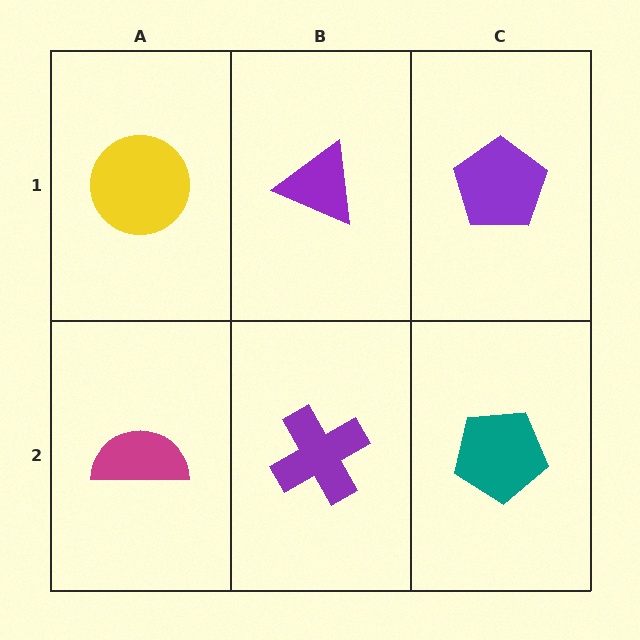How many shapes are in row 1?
3 shapes.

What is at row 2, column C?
A teal pentagon.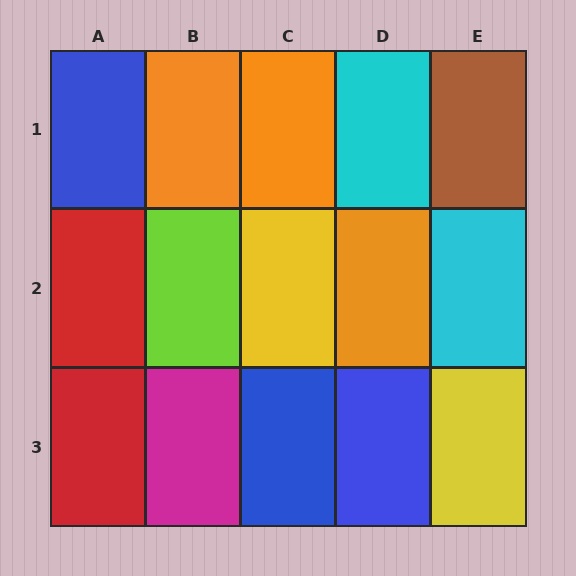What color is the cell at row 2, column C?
Yellow.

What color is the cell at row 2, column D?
Orange.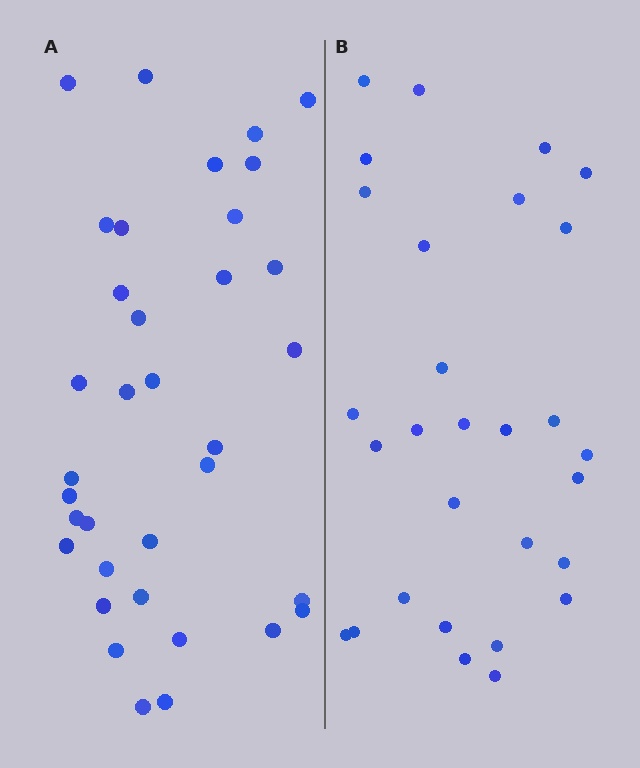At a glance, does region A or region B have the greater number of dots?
Region A (the left region) has more dots.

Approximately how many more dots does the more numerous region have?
Region A has about 6 more dots than region B.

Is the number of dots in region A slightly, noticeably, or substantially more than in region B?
Region A has only slightly more — the two regions are fairly close. The ratio is roughly 1.2 to 1.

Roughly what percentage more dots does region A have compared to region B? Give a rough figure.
About 20% more.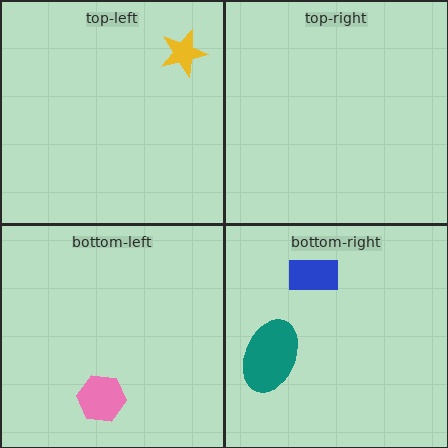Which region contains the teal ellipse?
The bottom-right region.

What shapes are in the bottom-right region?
The teal ellipse, the blue rectangle.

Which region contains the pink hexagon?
The bottom-left region.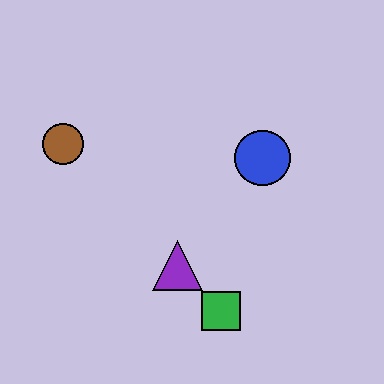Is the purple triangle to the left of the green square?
Yes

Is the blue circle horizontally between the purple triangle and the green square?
No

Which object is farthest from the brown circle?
The green square is farthest from the brown circle.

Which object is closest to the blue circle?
The purple triangle is closest to the blue circle.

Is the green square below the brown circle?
Yes